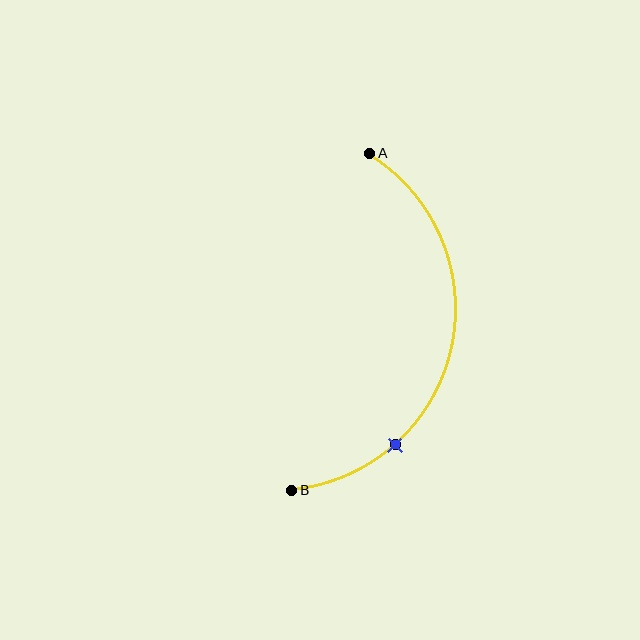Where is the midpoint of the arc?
The arc midpoint is the point on the curve farthest from the straight line joining A and B. It sits to the right of that line.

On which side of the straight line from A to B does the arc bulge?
The arc bulges to the right of the straight line connecting A and B.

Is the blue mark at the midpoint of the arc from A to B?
No. The blue mark lies on the arc but is closer to endpoint B. The arc midpoint would be at the point on the curve equidistant along the arc from both A and B.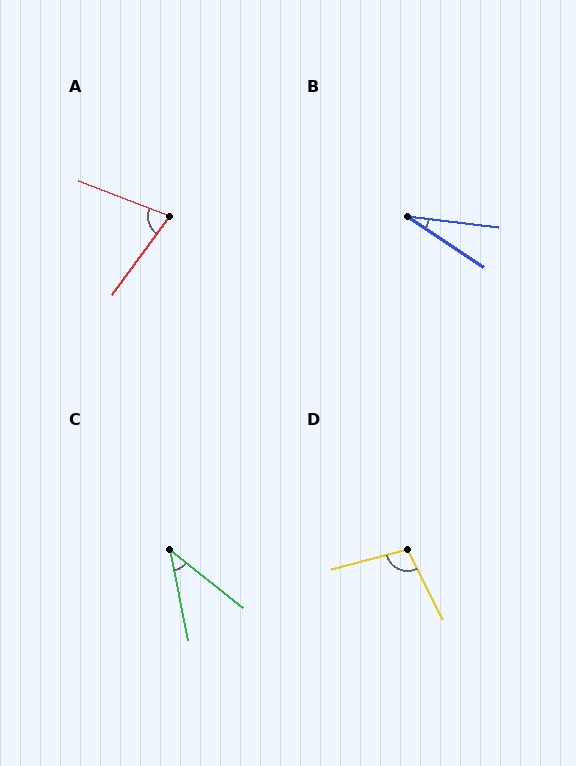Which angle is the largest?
D, at approximately 102 degrees.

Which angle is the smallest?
B, at approximately 27 degrees.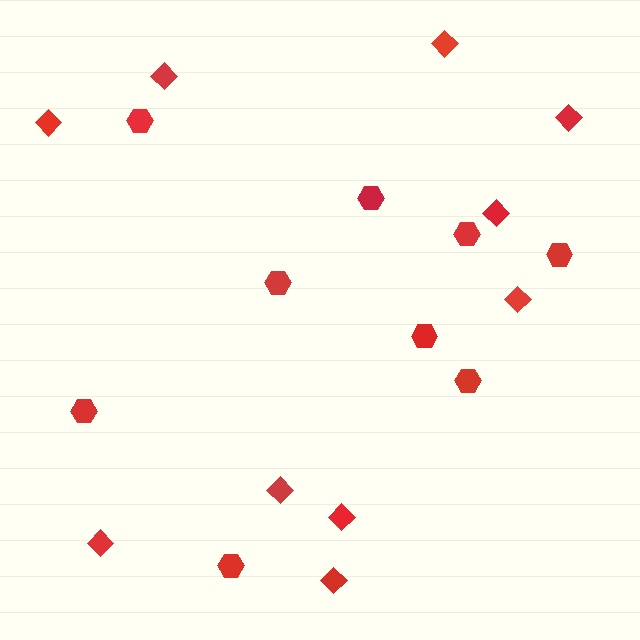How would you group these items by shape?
There are 2 groups: one group of hexagons (9) and one group of diamonds (10).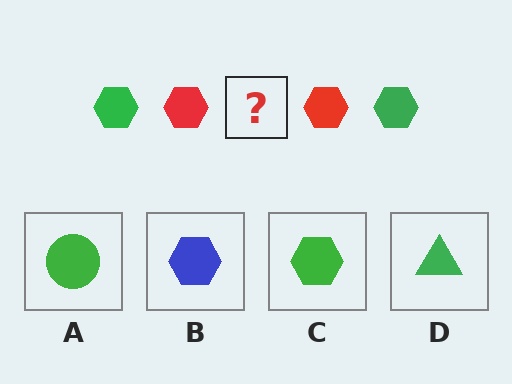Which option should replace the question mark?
Option C.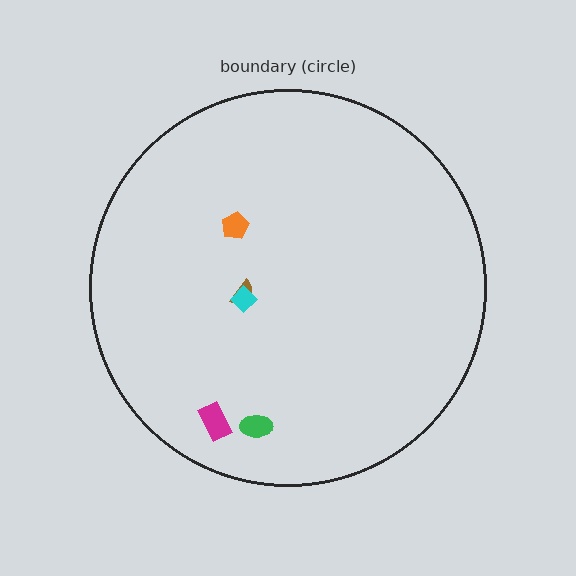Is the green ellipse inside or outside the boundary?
Inside.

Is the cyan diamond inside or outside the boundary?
Inside.